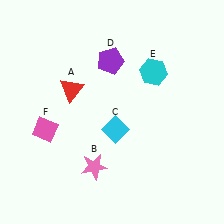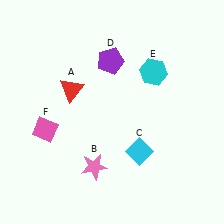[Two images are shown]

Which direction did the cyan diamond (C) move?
The cyan diamond (C) moved right.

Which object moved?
The cyan diamond (C) moved right.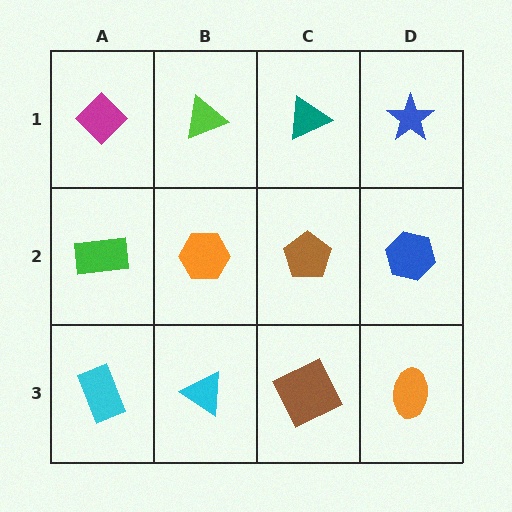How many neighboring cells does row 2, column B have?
4.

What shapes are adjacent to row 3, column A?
A green rectangle (row 2, column A), a cyan triangle (row 3, column B).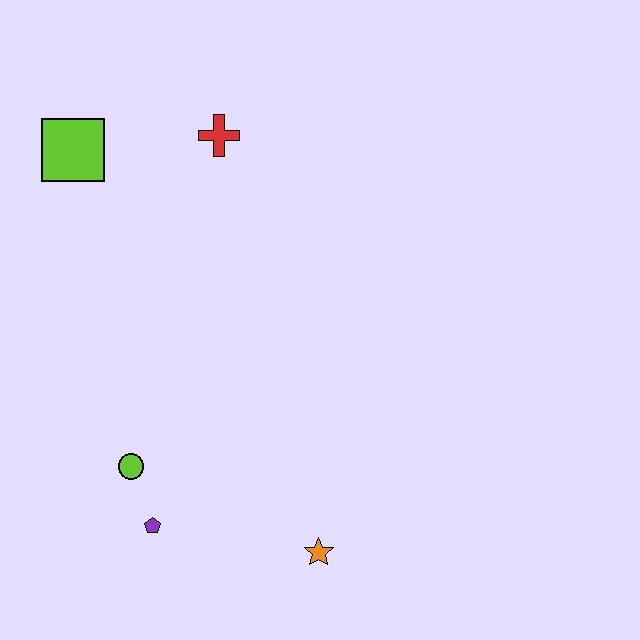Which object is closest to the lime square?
The red cross is closest to the lime square.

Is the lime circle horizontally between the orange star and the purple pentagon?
No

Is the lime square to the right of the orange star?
No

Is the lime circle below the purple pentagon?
No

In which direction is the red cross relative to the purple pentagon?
The red cross is above the purple pentagon.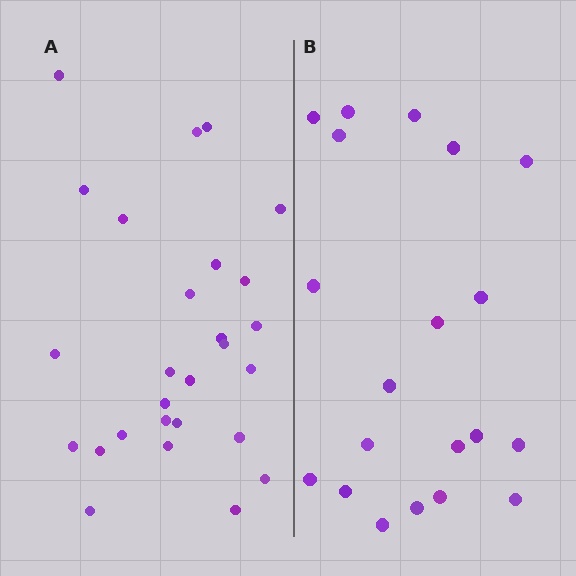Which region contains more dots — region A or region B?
Region A (the left region) has more dots.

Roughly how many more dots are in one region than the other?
Region A has roughly 8 or so more dots than region B.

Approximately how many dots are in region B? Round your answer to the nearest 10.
About 20 dots.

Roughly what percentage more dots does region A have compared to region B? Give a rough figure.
About 35% more.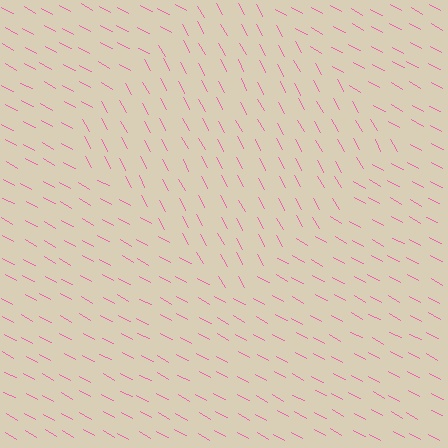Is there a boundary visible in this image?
Yes, there is a texture boundary formed by a change in line orientation.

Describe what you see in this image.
The image is filled with small pink line segments. A diamond region in the image has lines oriented differently from the surrounding lines, creating a visible texture boundary.